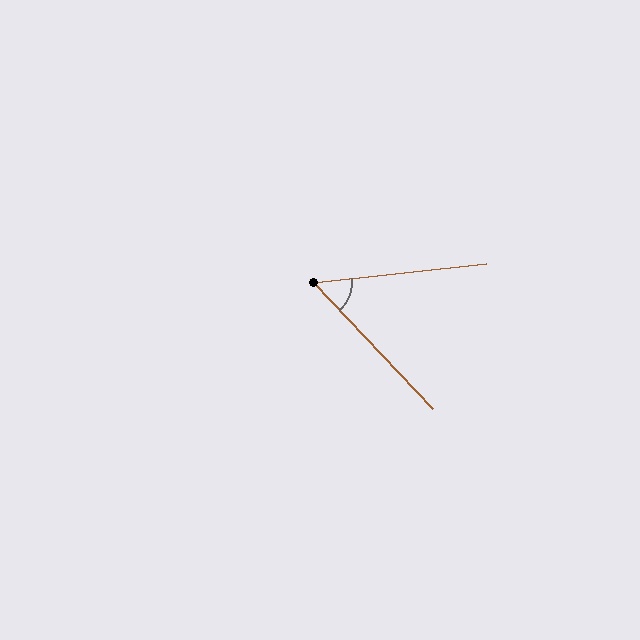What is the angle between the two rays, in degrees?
Approximately 53 degrees.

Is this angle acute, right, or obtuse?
It is acute.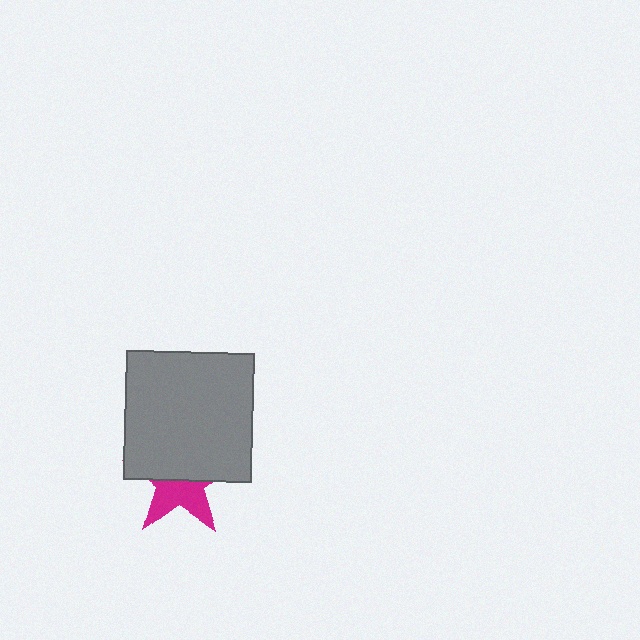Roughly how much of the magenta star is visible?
A small part of it is visible (roughly 45%).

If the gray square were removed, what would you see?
You would see the complete magenta star.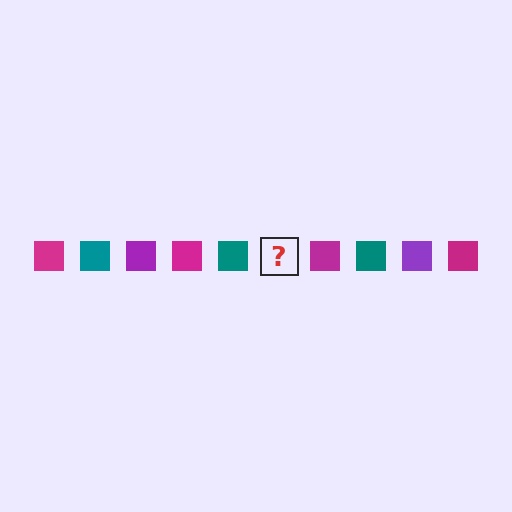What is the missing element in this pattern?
The missing element is a purple square.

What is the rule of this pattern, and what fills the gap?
The rule is that the pattern cycles through magenta, teal, purple squares. The gap should be filled with a purple square.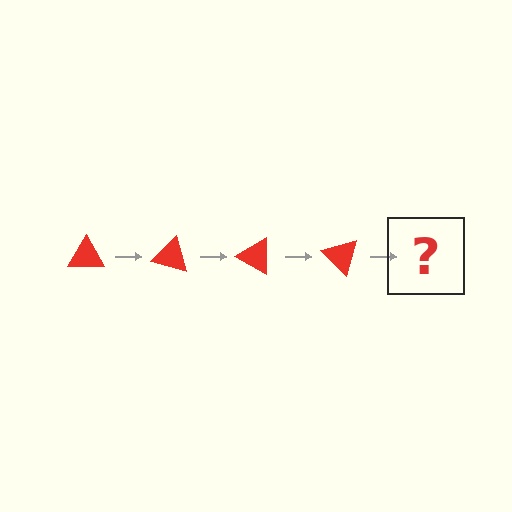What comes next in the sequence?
The next element should be a red triangle rotated 60 degrees.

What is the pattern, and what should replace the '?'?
The pattern is that the triangle rotates 15 degrees each step. The '?' should be a red triangle rotated 60 degrees.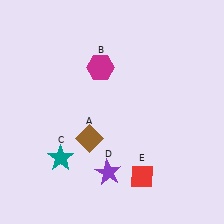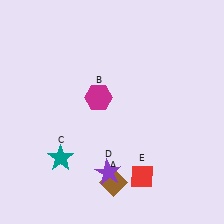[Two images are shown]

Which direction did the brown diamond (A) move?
The brown diamond (A) moved down.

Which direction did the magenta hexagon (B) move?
The magenta hexagon (B) moved down.